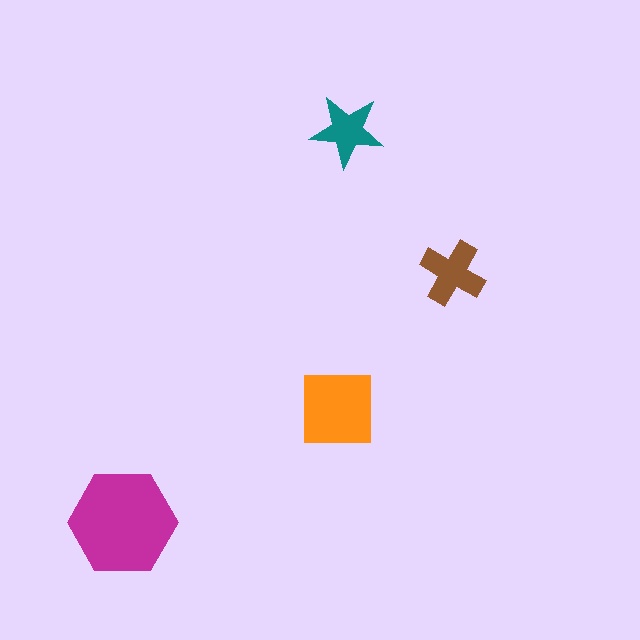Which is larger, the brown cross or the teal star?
The brown cross.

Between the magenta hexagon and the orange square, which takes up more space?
The magenta hexagon.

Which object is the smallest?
The teal star.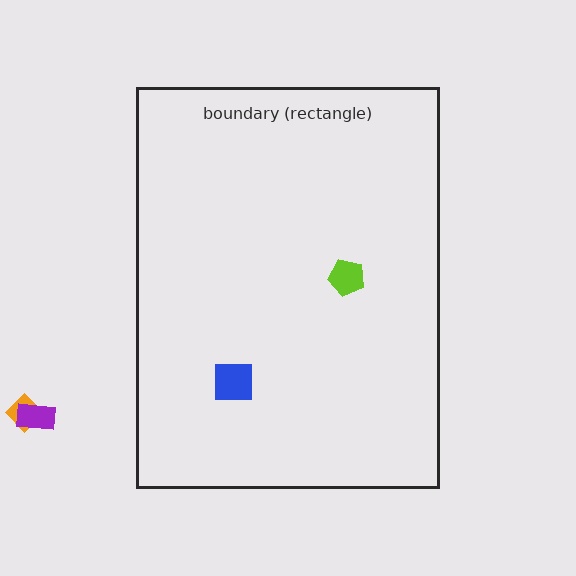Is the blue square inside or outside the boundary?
Inside.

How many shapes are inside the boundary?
2 inside, 2 outside.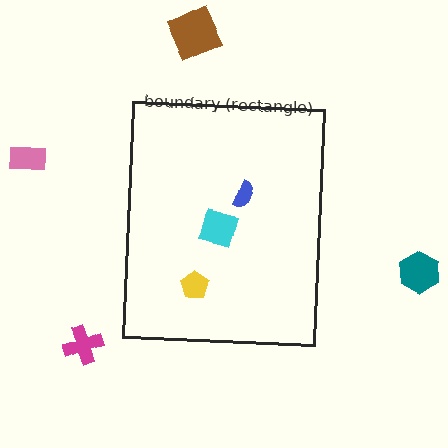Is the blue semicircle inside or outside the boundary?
Inside.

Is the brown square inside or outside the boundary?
Outside.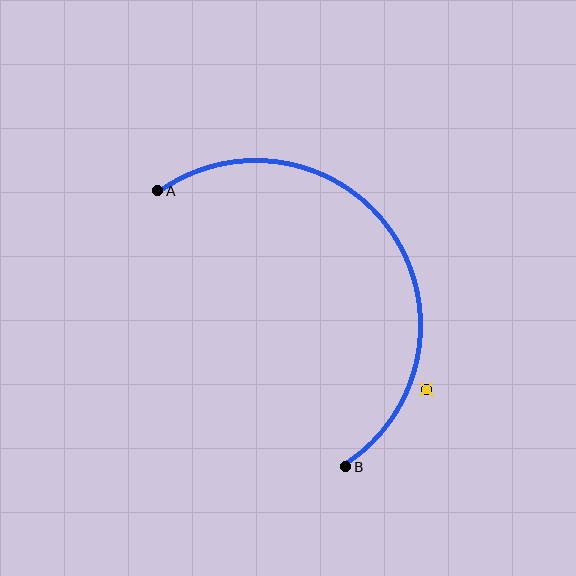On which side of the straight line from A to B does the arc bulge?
The arc bulges above and to the right of the straight line connecting A and B.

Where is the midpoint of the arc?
The arc midpoint is the point on the curve farthest from the straight line joining A and B. It sits above and to the right of that line.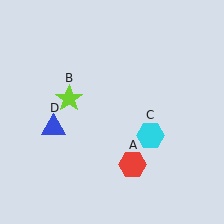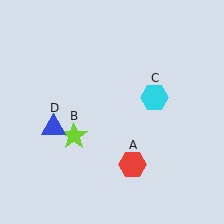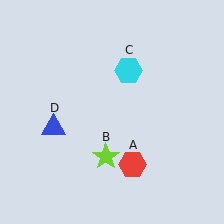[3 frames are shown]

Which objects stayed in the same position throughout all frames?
Red hexagon (object A) and blue triangle (object D) remained stationary.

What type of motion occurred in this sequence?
The lime star (object B), cyan hexagon (object C) rotated counterclockwise around the center of the scene.